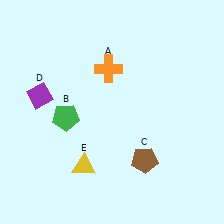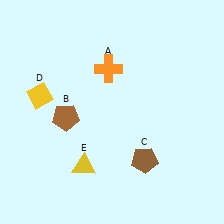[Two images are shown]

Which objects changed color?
B changed from green to brown. D changed from purple to yellow.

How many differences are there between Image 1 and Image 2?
There are 2 differences between the two images.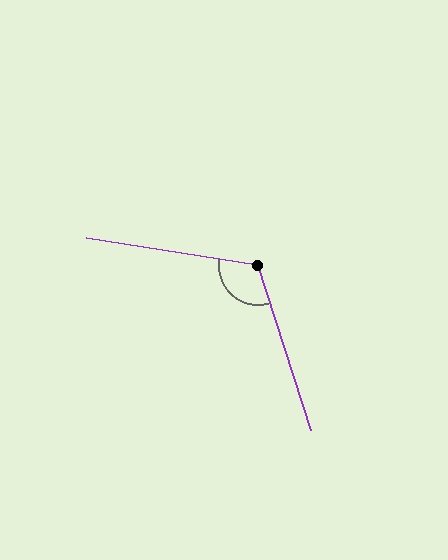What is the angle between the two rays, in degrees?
Approximately 116 degrees.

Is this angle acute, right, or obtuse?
It is obtuse.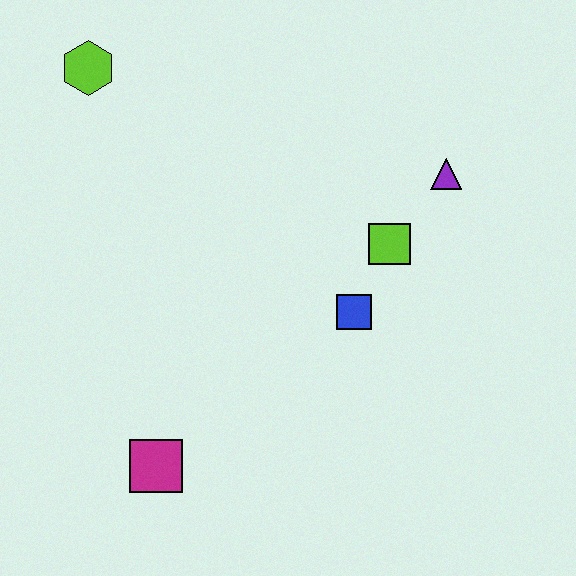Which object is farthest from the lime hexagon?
The magenta square is farthest from the lime hexagon.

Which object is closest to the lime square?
The blue square is closest to the lime square.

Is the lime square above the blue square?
Yes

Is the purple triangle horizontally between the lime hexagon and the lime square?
No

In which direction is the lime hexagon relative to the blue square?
The lime hexagon is to the left of the blue square.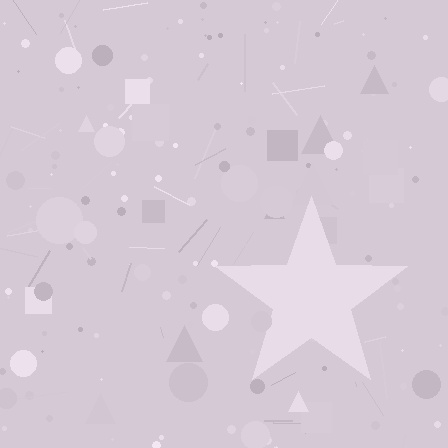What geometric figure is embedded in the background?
A star is embedded in the background.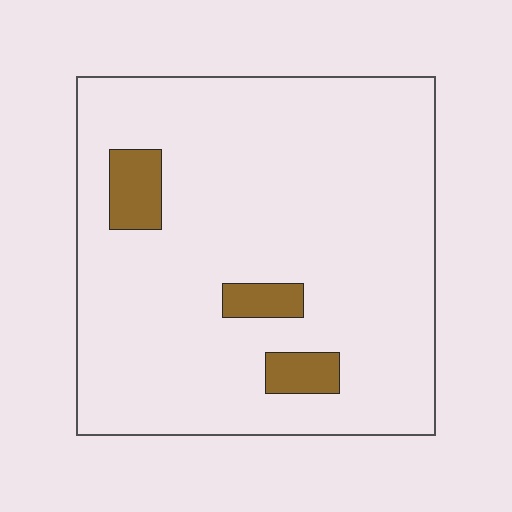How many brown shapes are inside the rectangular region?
3.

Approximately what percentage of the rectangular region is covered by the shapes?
Approximately 10%.